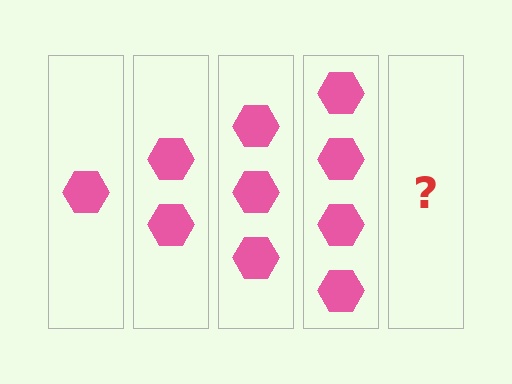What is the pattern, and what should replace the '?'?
The pattern is that each step adds one more hexagon. The '?' should be 5 hexagons.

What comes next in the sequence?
The next element should be 5 hexagons.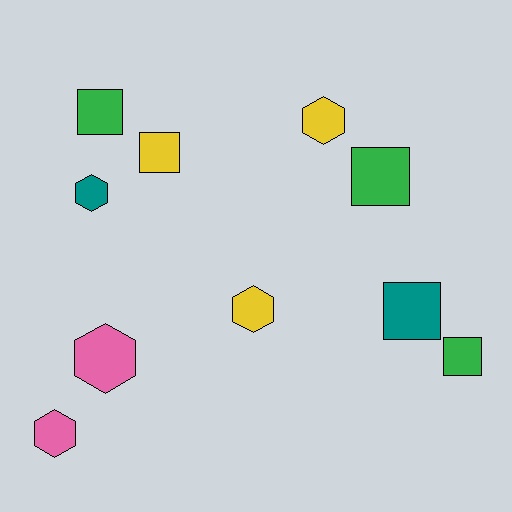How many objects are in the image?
There are 10 objects.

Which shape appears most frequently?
Square, with 5 objects.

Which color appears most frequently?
Green, with 3 objects.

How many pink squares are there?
There are no pink squares.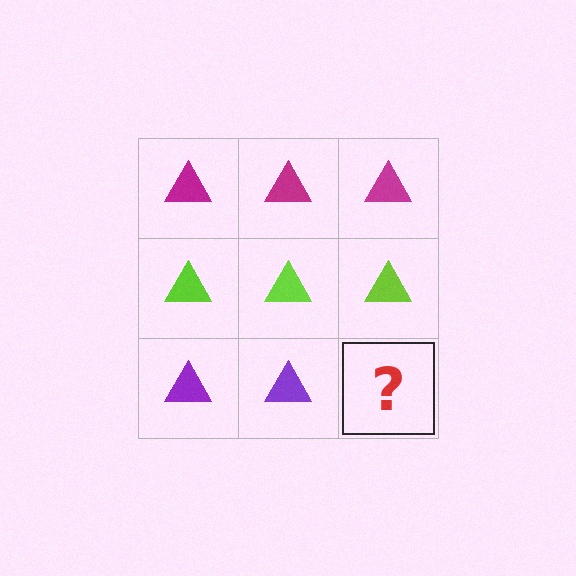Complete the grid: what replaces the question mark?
The question mark should be replaced with a purple triangle.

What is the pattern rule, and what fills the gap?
The rule is that each row has a consistent color. The gap should be filled with a purple triangle.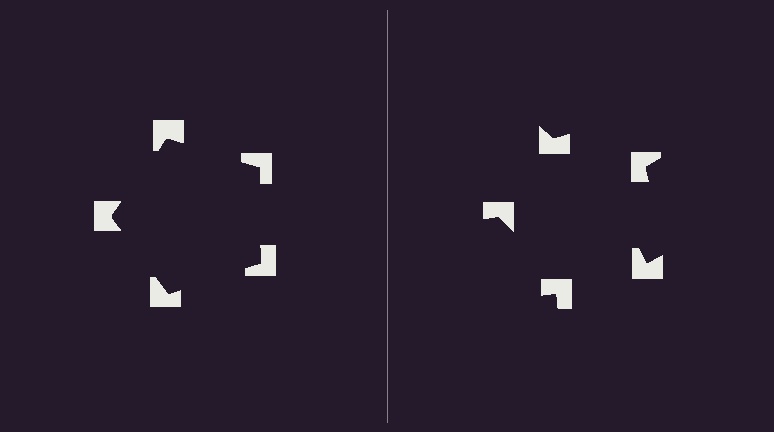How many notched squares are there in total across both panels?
10 — 5 on each side.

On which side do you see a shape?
An illusory pentagon appears on the left side. On the right side the wedge cuts are rotated, so no coherent shape forms.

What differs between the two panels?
The notched squares are positioned identically on both sides; only the wedge orientations differ. On the left they align to a pentagon; on the right they are misaligned.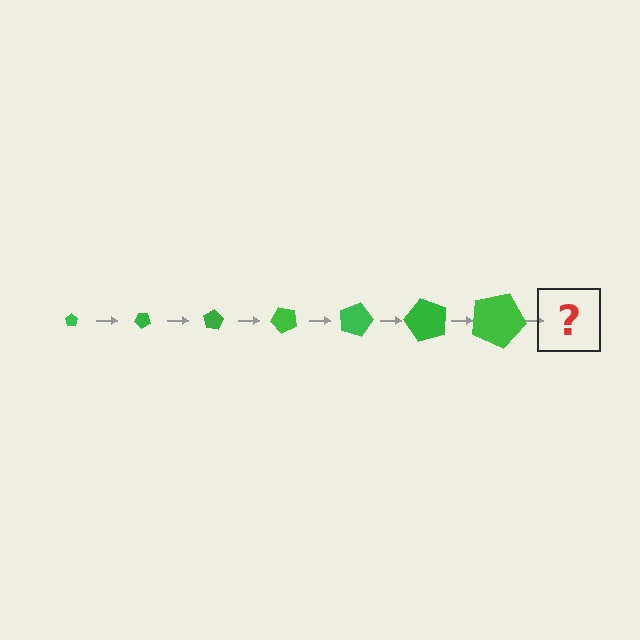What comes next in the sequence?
The next element should be a pentagon, larger than the previous one and rotated 280 degrees from the start.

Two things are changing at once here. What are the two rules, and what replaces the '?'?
The two rules are that the pentagon grows larger each step and it rotates 40 degrees each step. The '?' should be a pentagon, larger than the previous one and rotated 280 degrees from the start.